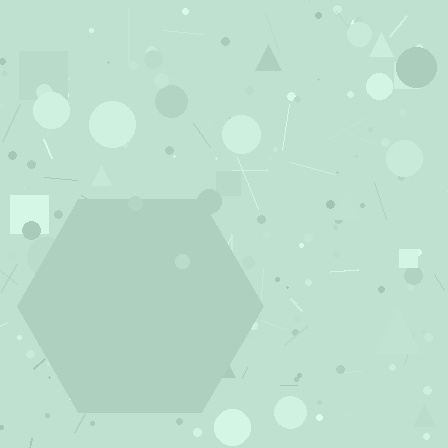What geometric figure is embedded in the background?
A hexagon is embedded in the background.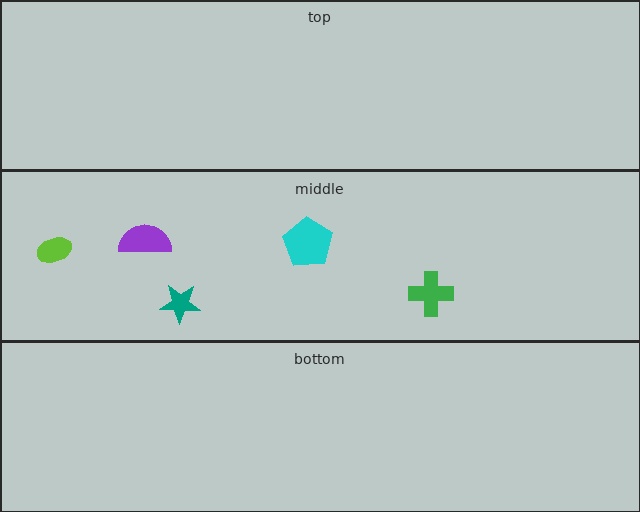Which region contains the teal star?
The middle region.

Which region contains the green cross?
The middle region.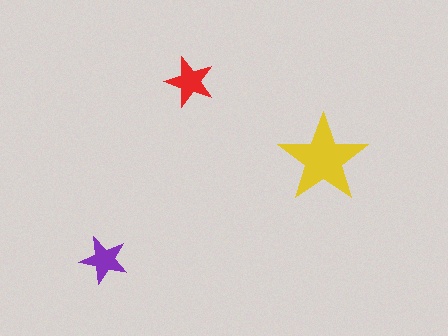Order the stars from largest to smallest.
the yellow one, the red one, the purple one.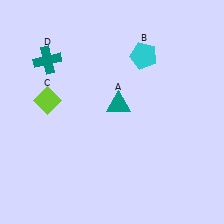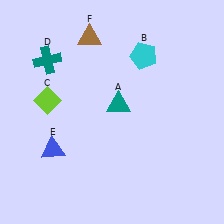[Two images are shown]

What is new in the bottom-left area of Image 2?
A blue triangle (E) was added in the bottom-left area of Image 2.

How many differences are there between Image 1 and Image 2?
There are 2 differences between the two images.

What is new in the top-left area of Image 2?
A brown triangle (F) was added in the top-left area of Image 2.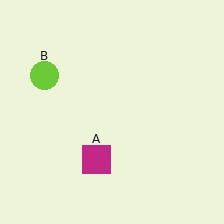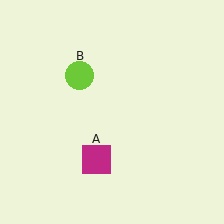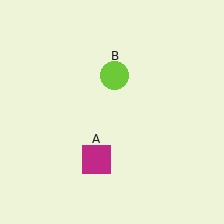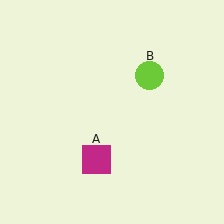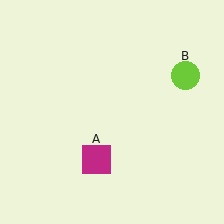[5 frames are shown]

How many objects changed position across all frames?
1 object changed position: lime circle (object B).